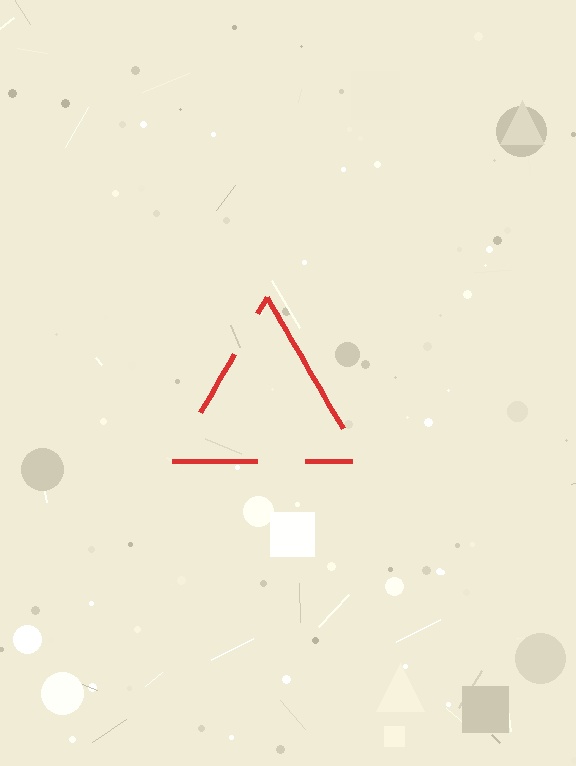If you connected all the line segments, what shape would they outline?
They would outline a triangle.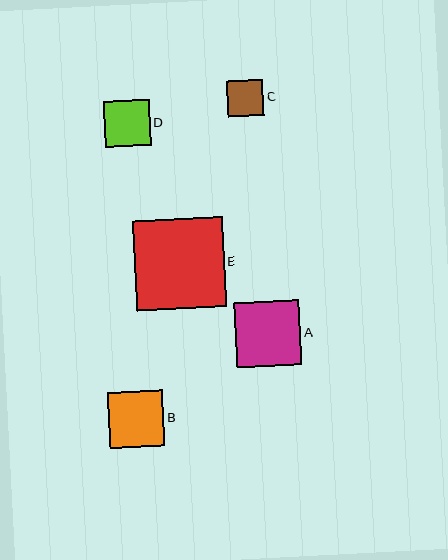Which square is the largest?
Square E is the largest with a size of approximately 90 pixels.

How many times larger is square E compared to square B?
Square E is approximately 1.6 times the size of square B.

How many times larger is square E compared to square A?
Square E is approximately 1.4 times the size of square A.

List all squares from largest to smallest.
From largest to smallest: E, A, B, D, C.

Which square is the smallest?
Square C is the smallest with a size of approximately 36 pixels.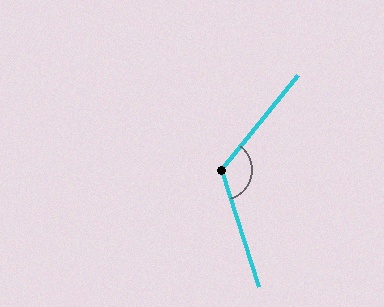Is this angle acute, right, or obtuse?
It is obtuse.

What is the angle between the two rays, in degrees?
Approximately 124 degrees.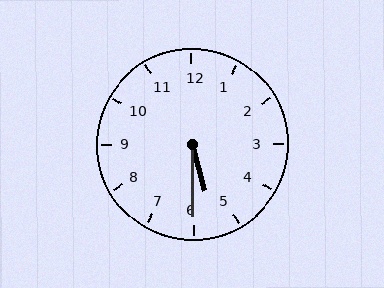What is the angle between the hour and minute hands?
Approximately 15 degrees.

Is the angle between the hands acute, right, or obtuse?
It is acute.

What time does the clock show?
5:30.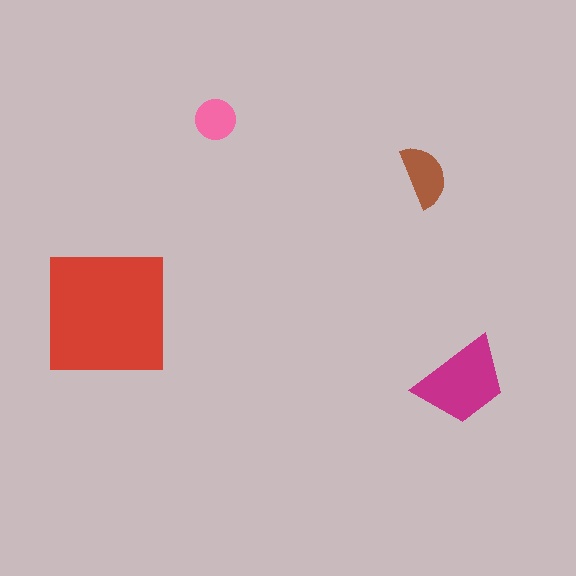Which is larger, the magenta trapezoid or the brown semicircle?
The magenta trapezoid.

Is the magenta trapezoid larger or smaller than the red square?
Smaller.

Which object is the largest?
The red square.